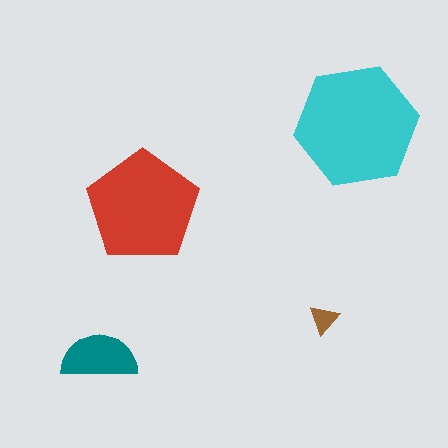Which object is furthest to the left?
The teal semicircle is leftmost.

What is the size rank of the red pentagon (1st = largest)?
2nd.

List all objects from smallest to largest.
The brown triangle, the teal semicircle, the red pentagon, the cyan hexagon.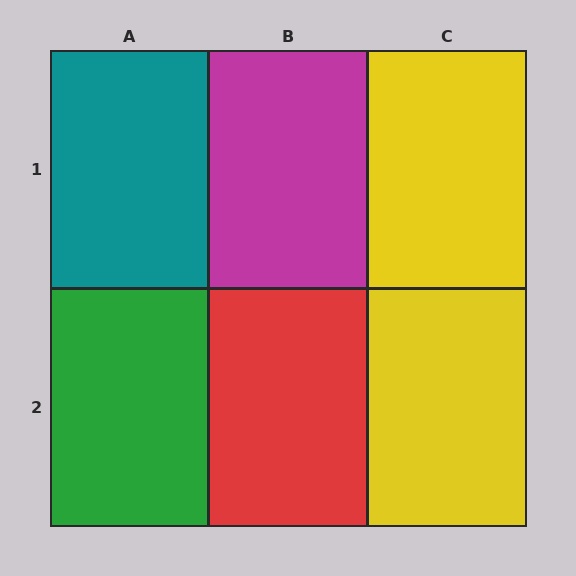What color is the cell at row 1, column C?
Yellow.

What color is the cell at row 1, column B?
Magenta.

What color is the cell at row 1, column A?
Teal.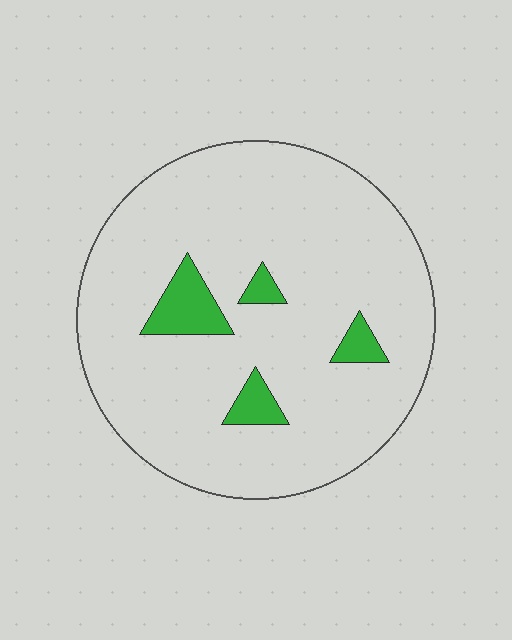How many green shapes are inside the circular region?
4.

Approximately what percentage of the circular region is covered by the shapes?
Approximately 10%.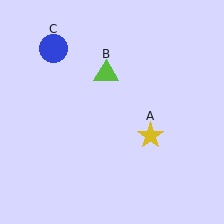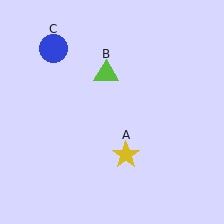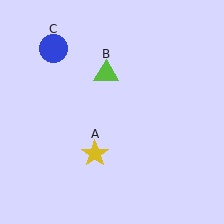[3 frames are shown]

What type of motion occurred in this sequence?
The yellow star (object A) rotated clockwise around the center of the scene.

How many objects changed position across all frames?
1 object changed position: yellow star (object A).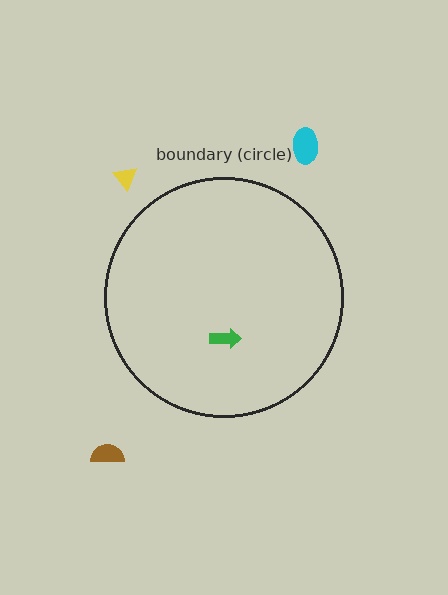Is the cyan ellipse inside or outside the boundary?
Outside.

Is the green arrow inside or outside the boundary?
Inside.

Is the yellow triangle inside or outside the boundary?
Outside.